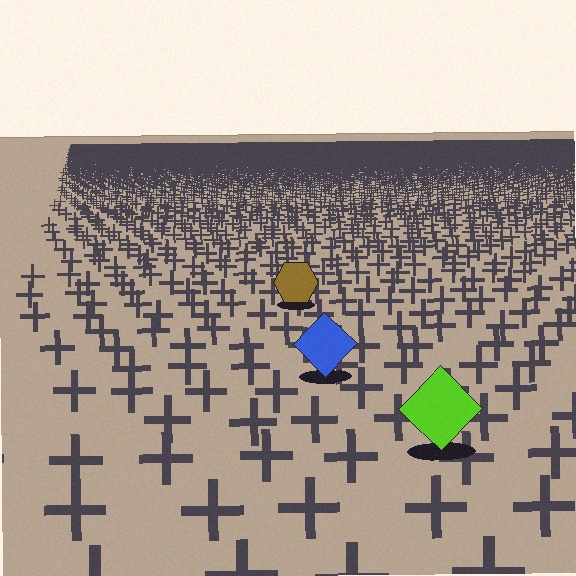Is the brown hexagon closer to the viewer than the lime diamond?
No. The lime diamond is closer — you can tell from the texture gradient: the ground texture is coarser near it.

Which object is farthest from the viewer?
The brown hexagon is farthest from the viewer. It appears smaller and the ground texture around it is denser.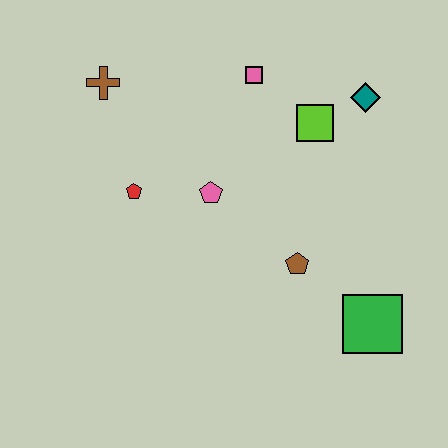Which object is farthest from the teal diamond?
The brown cross is farthest from the teal diamond.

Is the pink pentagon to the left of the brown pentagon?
Yes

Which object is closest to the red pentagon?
The pink pentagon is closest to the red pentagon.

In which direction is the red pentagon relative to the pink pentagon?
The red pentagon is to the left of the pink pentagon.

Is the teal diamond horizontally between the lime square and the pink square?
No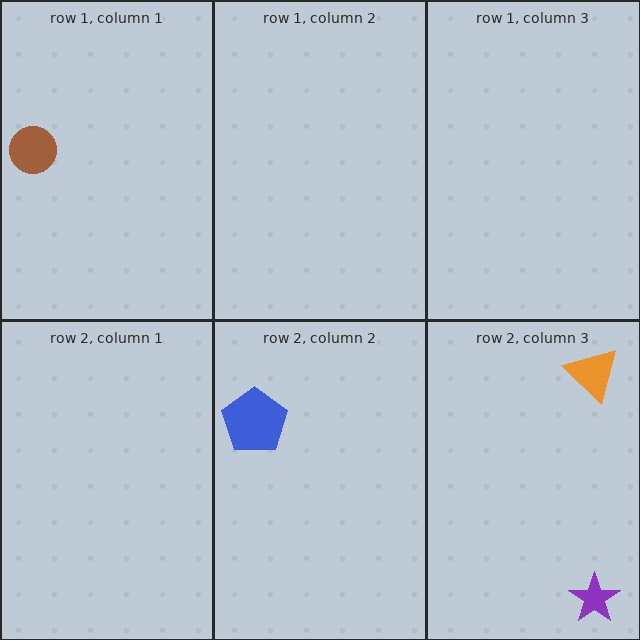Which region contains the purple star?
The row 2, column 3 region.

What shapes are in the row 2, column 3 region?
The purple star, the orange triangle.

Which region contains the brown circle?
The row 1, column 1 region.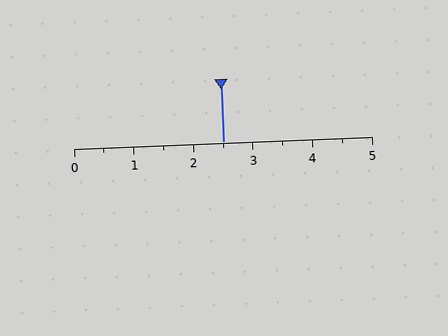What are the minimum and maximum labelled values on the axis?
The axis runs from 0 to 5.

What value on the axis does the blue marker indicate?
The marker indicates approximately 2.5.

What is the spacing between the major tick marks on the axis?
The major ticks are spaced 1 apart.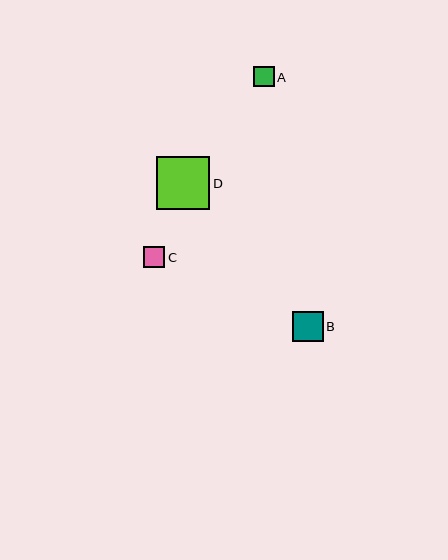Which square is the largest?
Square D is the largest with a size of approximately 54 pixels.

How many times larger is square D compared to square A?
Square D is approximately 2.6 times the size of square A.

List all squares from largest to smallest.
From largest to smallest: D, B, C, A.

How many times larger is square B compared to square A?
Square B is approximately 1.5 times the size of square A.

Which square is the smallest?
Square A is the smallest with a size of approximately 21 pixels.